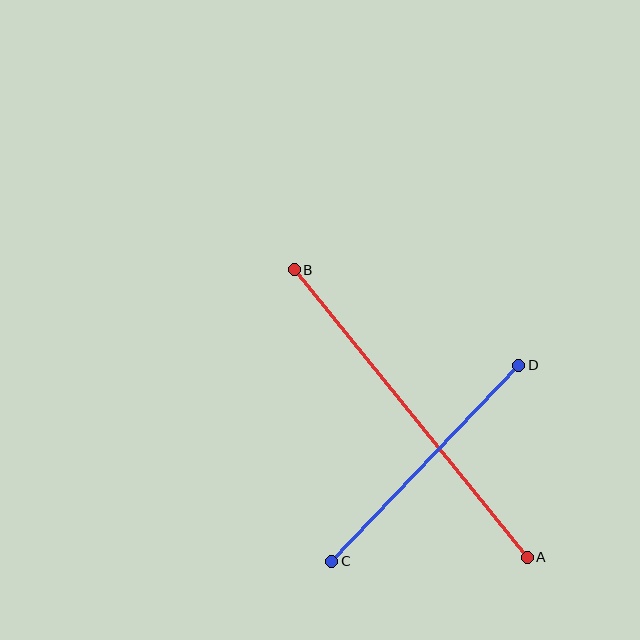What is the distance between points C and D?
The distance is approximately 271 pixels.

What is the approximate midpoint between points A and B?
The midpoint is at approximately (411, 413) pixels.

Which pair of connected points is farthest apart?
Points A and B are farthest apart.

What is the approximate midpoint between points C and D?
The midpoint is at approximately (425, 463) pixels.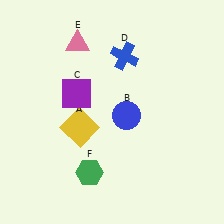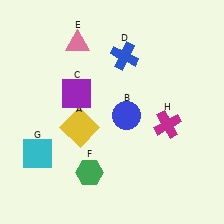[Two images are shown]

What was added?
A cyan square (G), a magenta cross (H) were added in Image 2.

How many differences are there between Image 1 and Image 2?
There are 2 differences between the two images.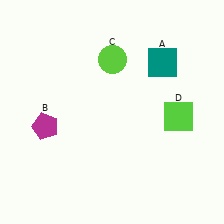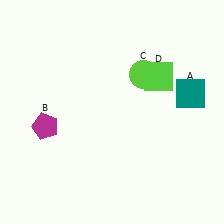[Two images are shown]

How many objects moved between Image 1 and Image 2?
3 objects moved between the two images.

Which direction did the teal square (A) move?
The teal square (A) moved down.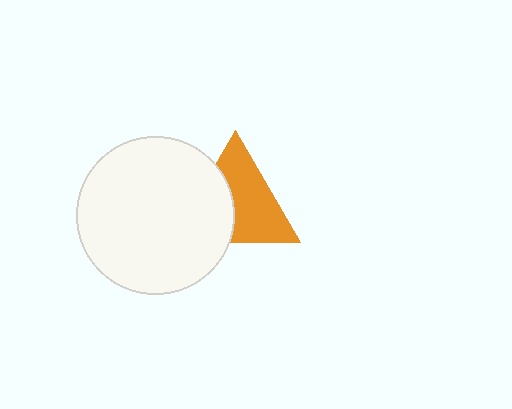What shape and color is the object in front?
The object in front is a white circle.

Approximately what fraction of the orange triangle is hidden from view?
Roughly 40% of the orange triangle is hidden behind the white circle.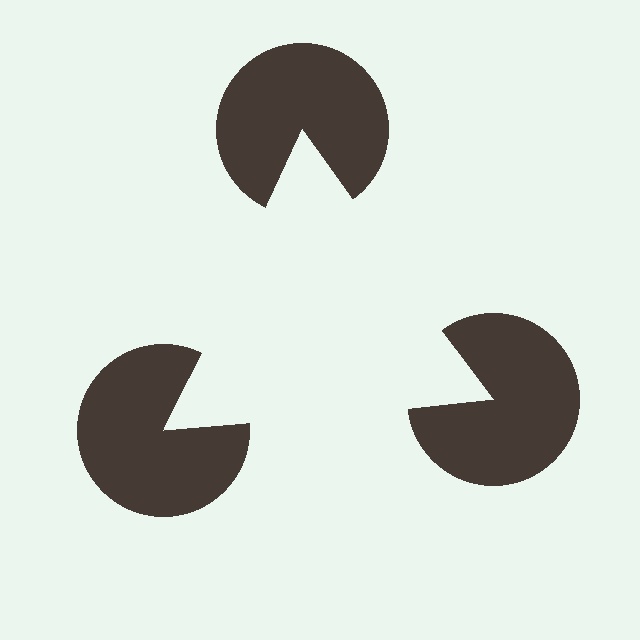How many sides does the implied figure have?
3 sides.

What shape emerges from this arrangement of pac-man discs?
An illusory triangle — its edges are inferred from the aligned wedge cuts in the pac-man discs, not physically drawn.